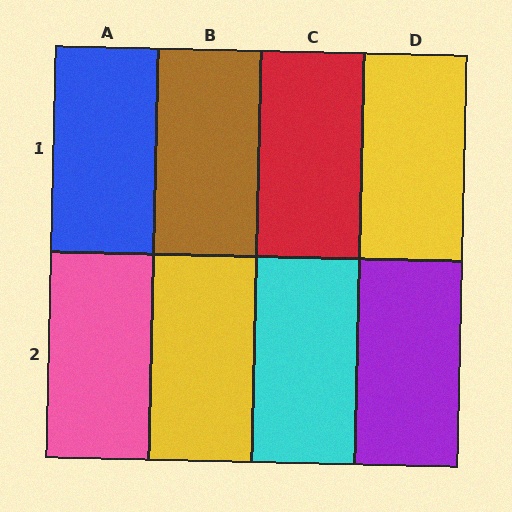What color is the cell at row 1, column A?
Blue.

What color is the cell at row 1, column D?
Yellow.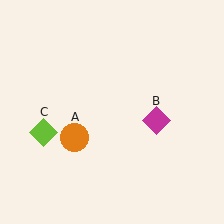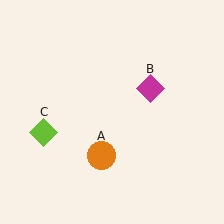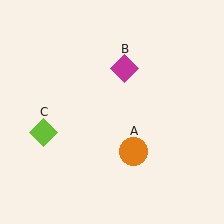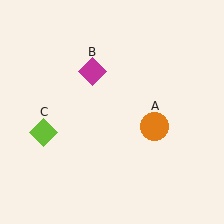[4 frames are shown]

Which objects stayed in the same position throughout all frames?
Lime diamond (object C) remained stationary.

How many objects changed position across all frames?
2 objects changed position: orange circle (object A), magenta diamond (object B).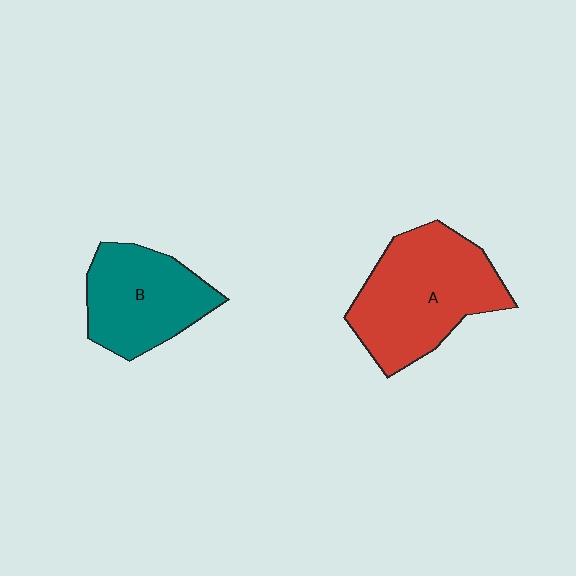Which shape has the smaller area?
Shape B (teal).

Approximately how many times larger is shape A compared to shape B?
Approximately 1.3 times.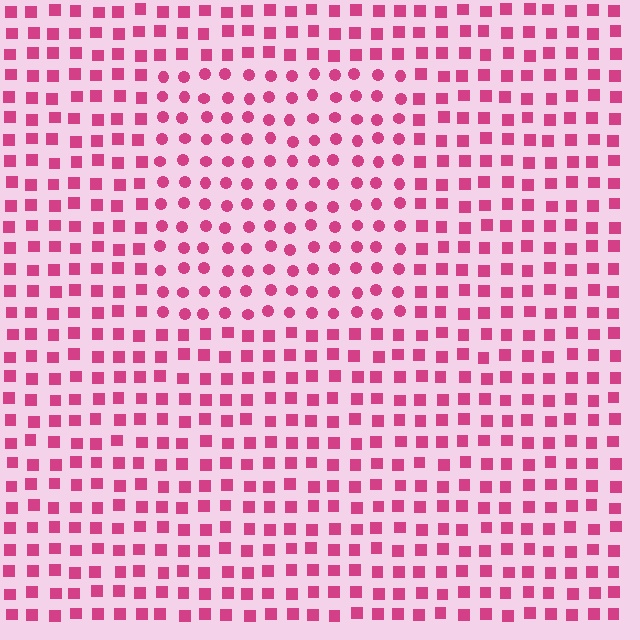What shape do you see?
I see a rectangle.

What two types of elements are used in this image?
The image uses circles inside the rectangle region and squares outside it.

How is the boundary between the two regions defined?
The boundary is defined by a change in element shape: circles inside vs. squares outside. All elements share the same color and spacing.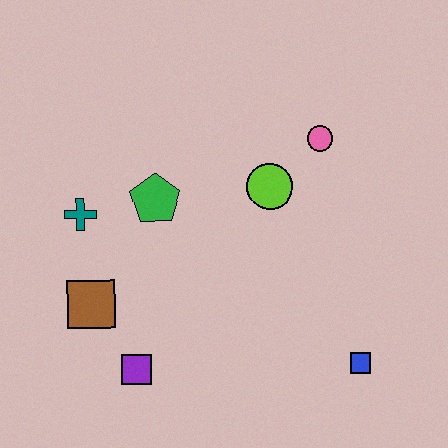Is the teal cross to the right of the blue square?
No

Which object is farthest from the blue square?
The teal cross is farthest from the blue square.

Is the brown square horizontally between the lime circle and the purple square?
No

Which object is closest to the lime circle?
The pink circle is closest to the lime circle.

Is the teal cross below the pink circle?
Yes